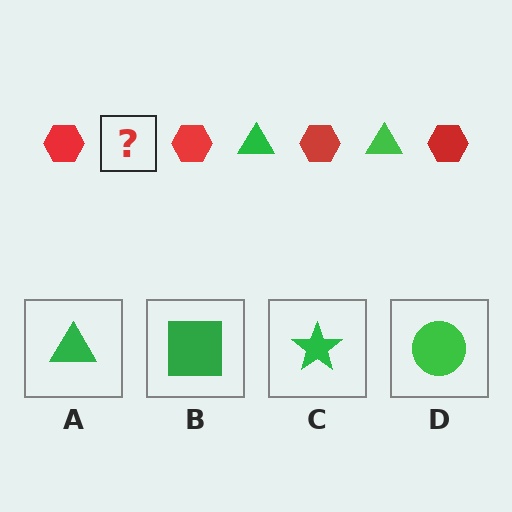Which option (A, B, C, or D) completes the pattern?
A.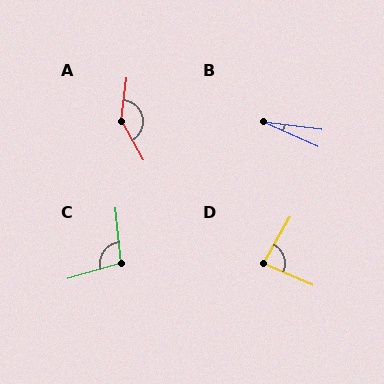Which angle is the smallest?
B, at approximately 17 degrees.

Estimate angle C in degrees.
Approximately 101 degrees.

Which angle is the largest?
A, at approximately 143 degrees.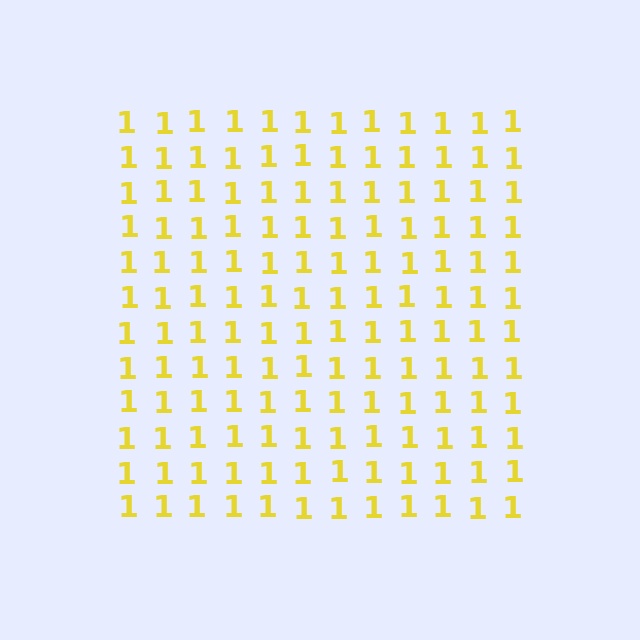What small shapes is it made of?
It is made of small digit 1's.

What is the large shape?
The large shape is a square.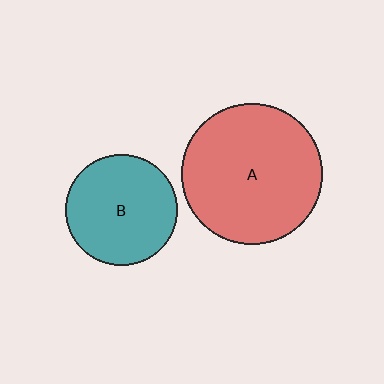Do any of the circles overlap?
No, none of the circles overlap.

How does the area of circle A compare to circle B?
Approximately 1.6 times.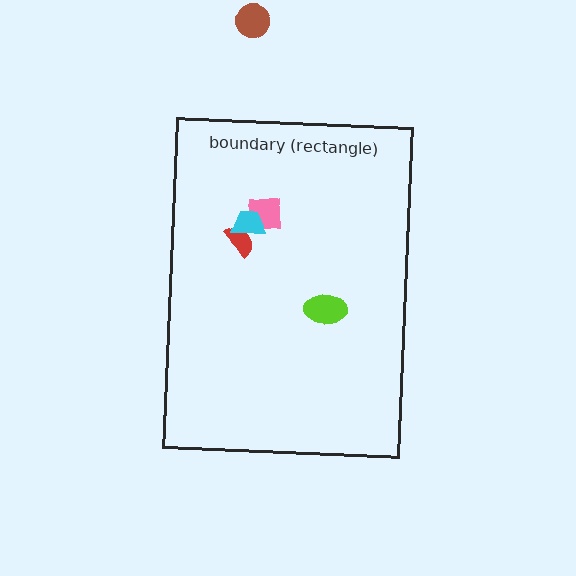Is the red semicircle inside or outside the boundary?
Inside.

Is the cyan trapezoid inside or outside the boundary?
Inside.